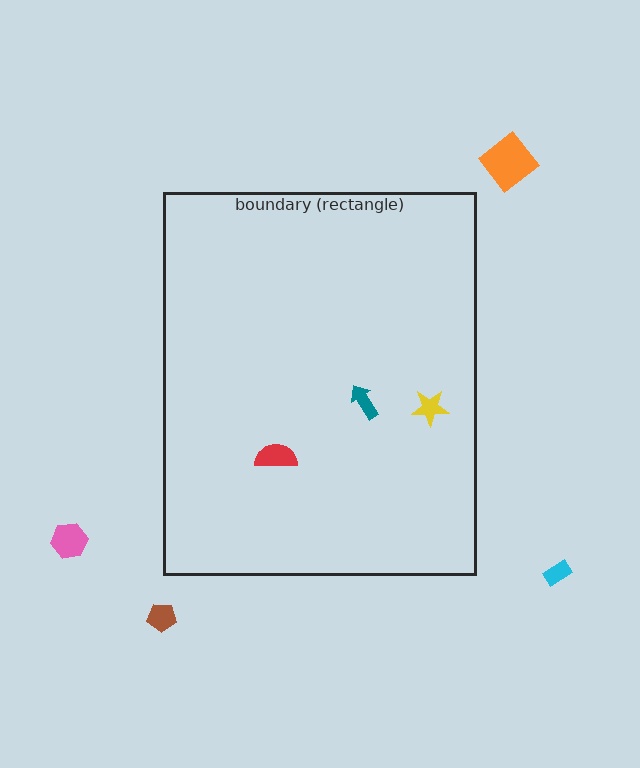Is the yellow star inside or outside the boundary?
Inside.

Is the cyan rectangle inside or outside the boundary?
Outside.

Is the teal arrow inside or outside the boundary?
Inside.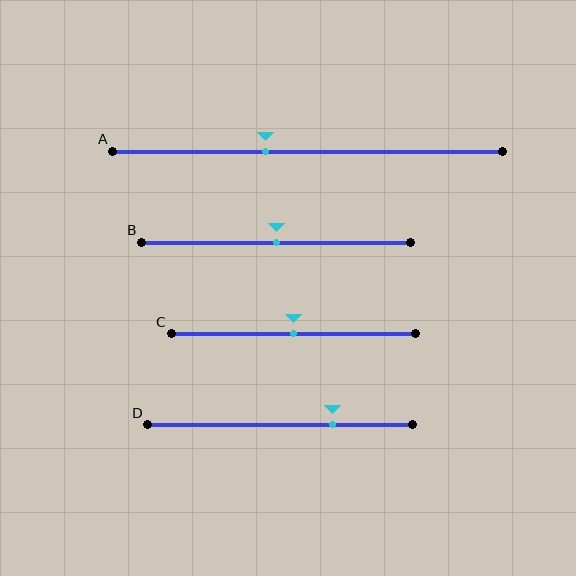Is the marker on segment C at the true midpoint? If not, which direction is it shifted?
Yes, the marker on segment C is at the true midpoint.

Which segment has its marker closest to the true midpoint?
Segment B has its marker closest to the true midpoint.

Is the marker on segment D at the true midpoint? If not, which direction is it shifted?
No, the marker on segment D is shifted to the right by about 20% of the segment length.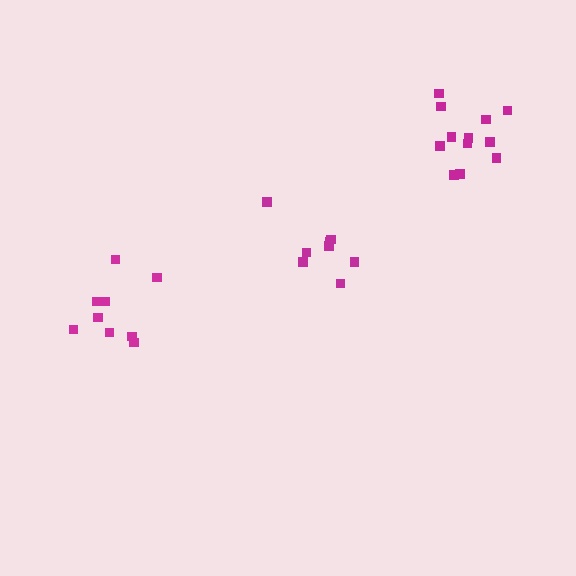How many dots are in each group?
Group 1: 9 dots, Group 2: 12 dots, Group 3: 8 dots (29 total).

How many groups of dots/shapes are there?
There are 3 groups.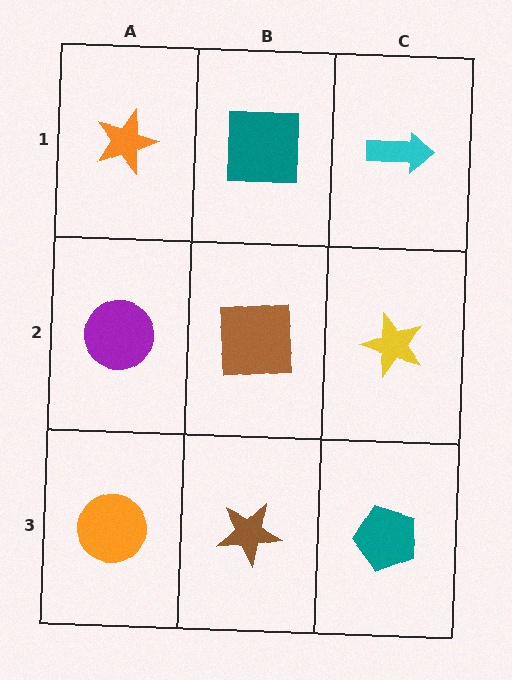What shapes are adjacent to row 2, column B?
A teal square (row 1, column B), a brown star (row 3, column B), a purple circle (row 2, column A), a yellow star (row 2, column C).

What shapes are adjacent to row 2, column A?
An orange star (row 1, column A), an orange circle (row 3, column A), a brown square (row 2, column B).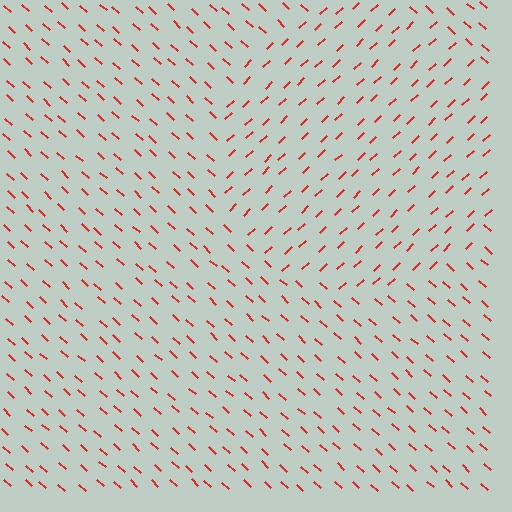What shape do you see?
I see a circle.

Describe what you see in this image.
The image is filled with small red line segments. A circle region in the image has lines oriented differently from the surrounding lines, creating a visible texture boundary.